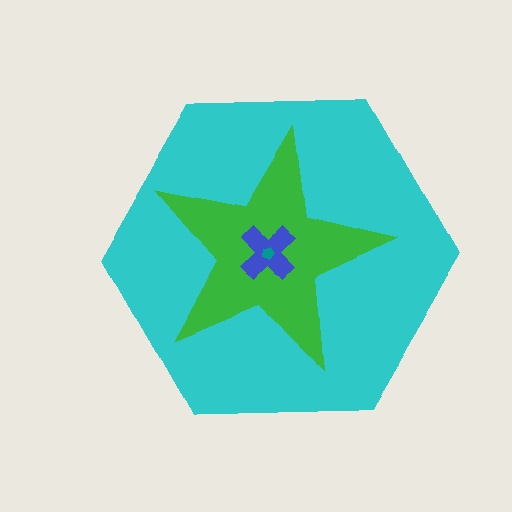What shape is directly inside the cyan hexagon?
The green star.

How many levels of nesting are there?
4.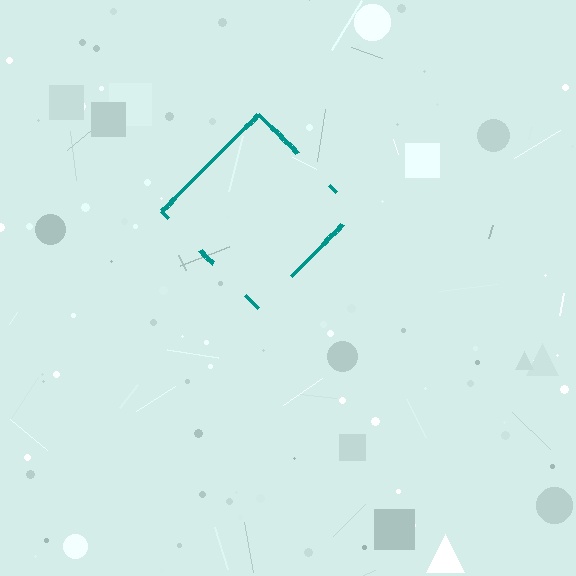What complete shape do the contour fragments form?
The contour fragments form a diamond.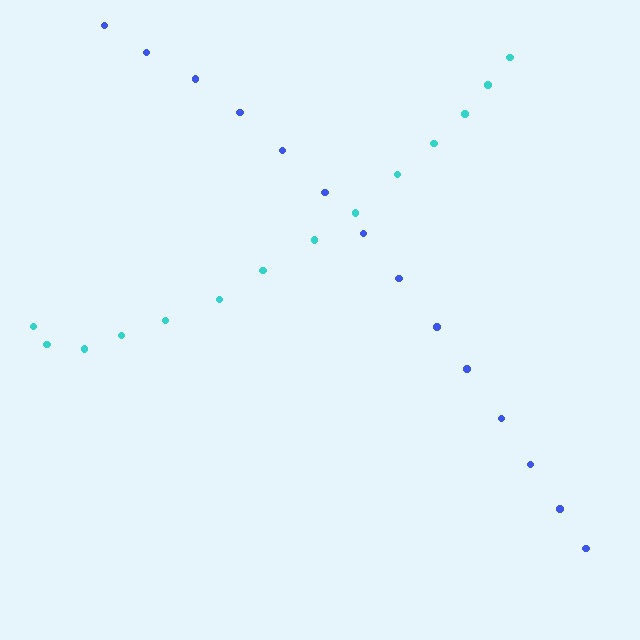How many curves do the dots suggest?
There are 2 distinct paths.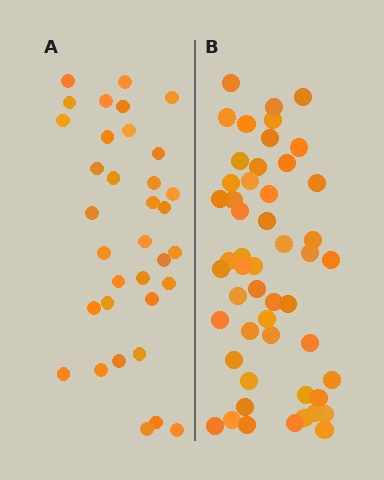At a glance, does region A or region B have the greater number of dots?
Region B (the right region) has more dots.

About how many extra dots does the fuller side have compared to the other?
Region B has approximately 15 more dots than region A.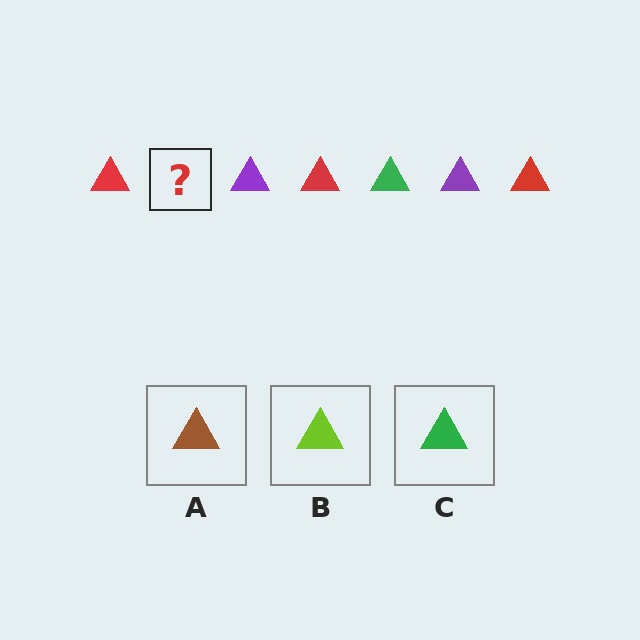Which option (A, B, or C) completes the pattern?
C.